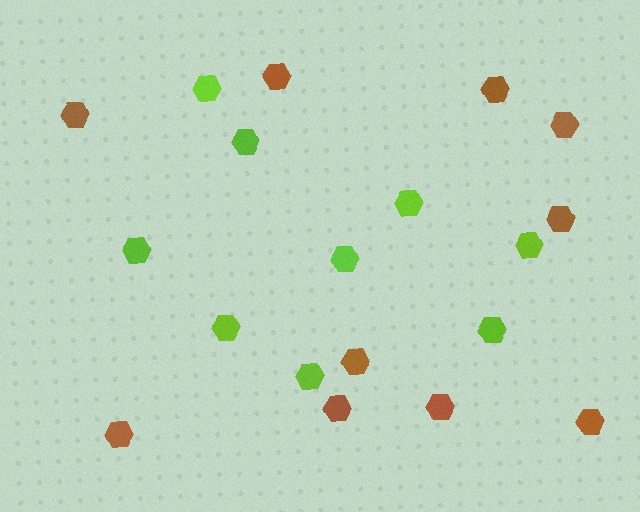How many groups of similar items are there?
There are 2 groups: one group of brown hexagons (10) and one group of lime hexagons (9).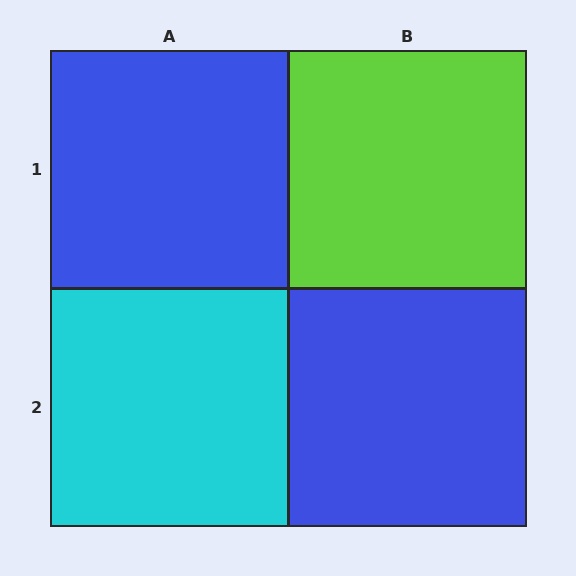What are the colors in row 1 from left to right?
Blue, lime.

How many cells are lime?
1 cell is lime.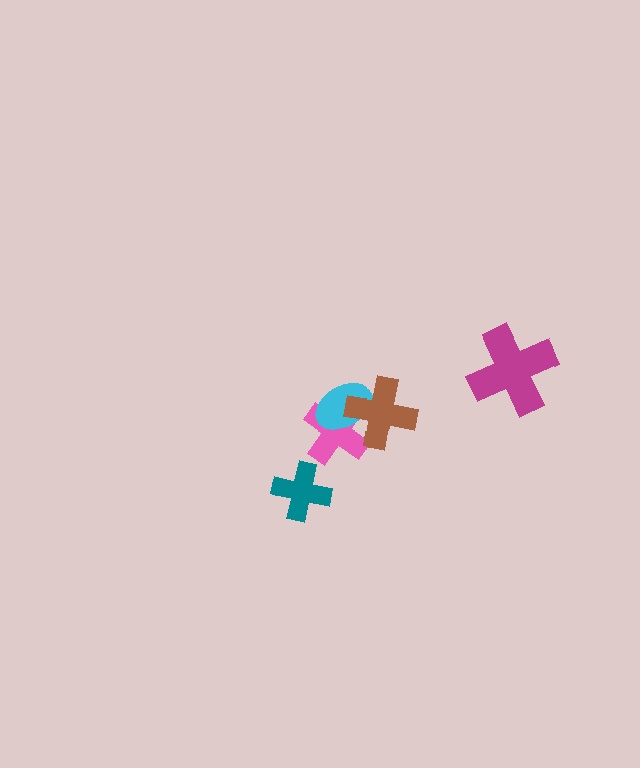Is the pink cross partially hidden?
Yes, it is partially covered by another shape.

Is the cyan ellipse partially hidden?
Yes, it is partially covered by another shape.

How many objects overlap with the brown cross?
2 objects overlap with the brown cross.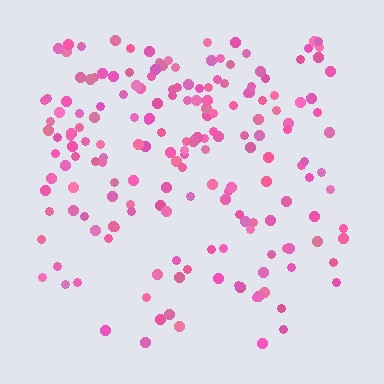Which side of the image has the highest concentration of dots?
The top.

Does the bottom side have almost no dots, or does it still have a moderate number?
Still a moderate number, just noticeably fewer than the top.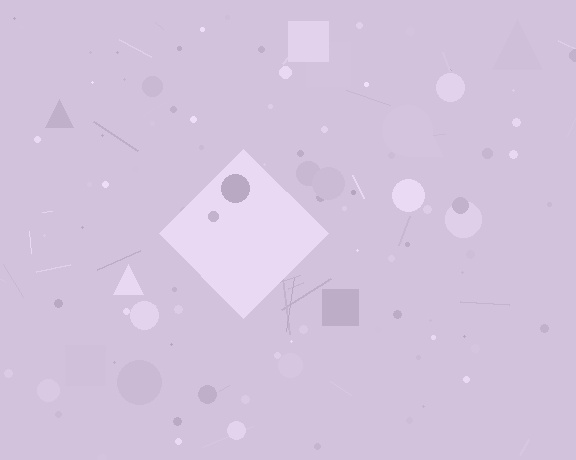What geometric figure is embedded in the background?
A diamond is embedded in the background.